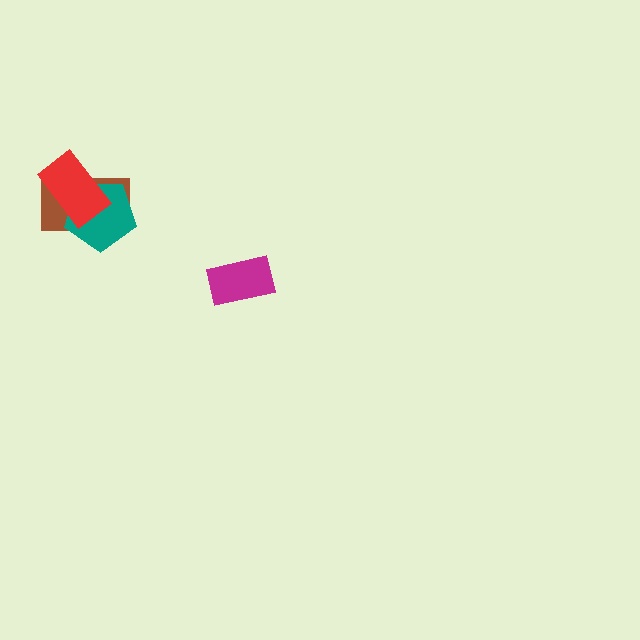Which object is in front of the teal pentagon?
The red rectangle is in front of the teal pentagon.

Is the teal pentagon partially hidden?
Yes, it is partially covered by another shape.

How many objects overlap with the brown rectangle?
2 objects overlap with the brown rectangle.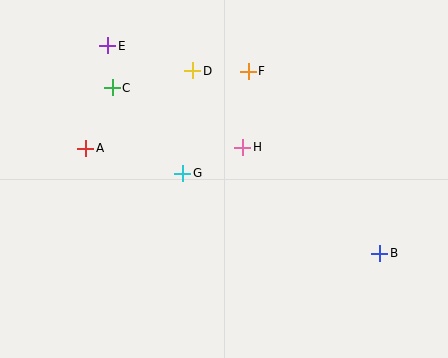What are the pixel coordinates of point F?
Point F is at (248, 71).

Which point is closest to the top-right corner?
Point F is closest to the top-right corner.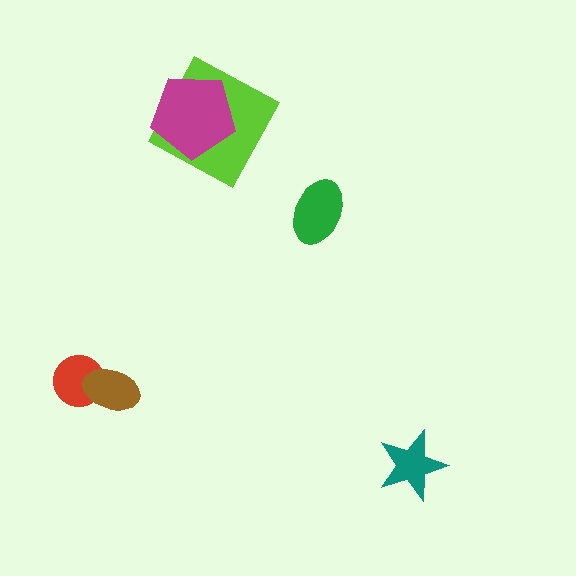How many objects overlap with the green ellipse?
0 objects overlap with the green ellipse.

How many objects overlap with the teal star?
0 objects overlap with the teal star.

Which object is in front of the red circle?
The brown ellipse is in front of the red circle.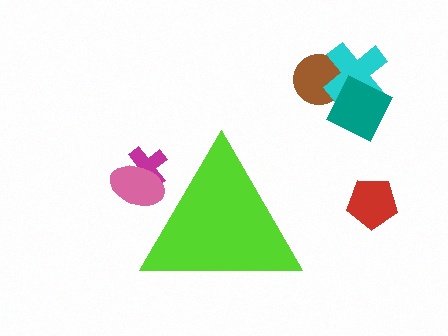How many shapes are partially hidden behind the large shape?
2 shapes are partially hidden.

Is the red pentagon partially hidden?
No, the red pentagon is fully visible.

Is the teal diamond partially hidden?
No, the teal diamond is fully visible.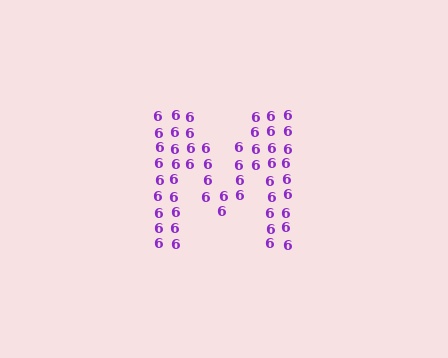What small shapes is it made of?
It is made of small digit 6's.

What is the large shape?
The large shape is the letter M.